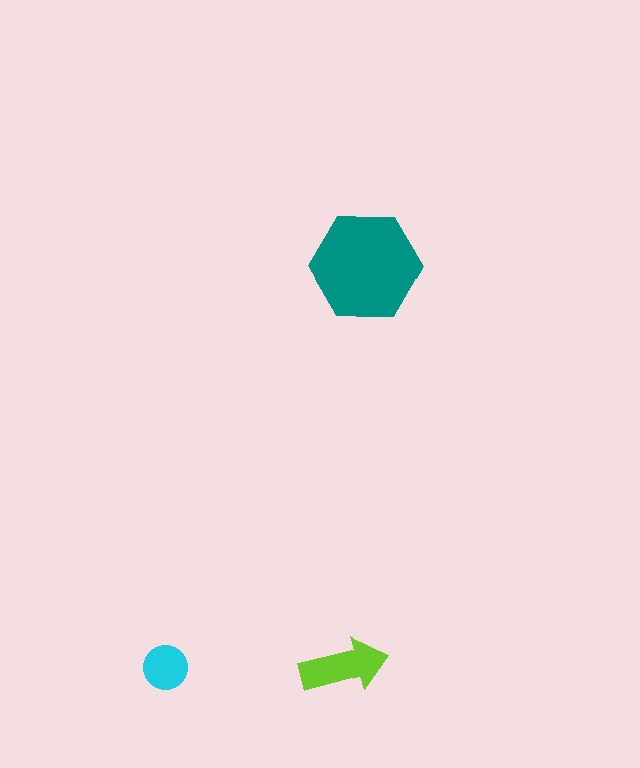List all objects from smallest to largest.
The cyan circle, the lime arrow, the teal hexagon.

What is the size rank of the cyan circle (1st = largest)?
3rd.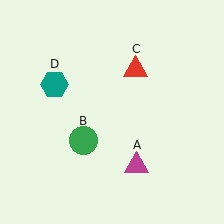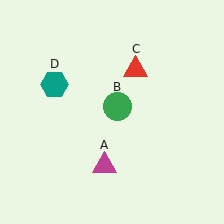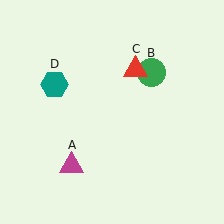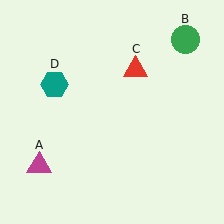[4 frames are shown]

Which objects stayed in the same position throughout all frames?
Red triangle (object C) and teal hexagon (object D) remained stationary.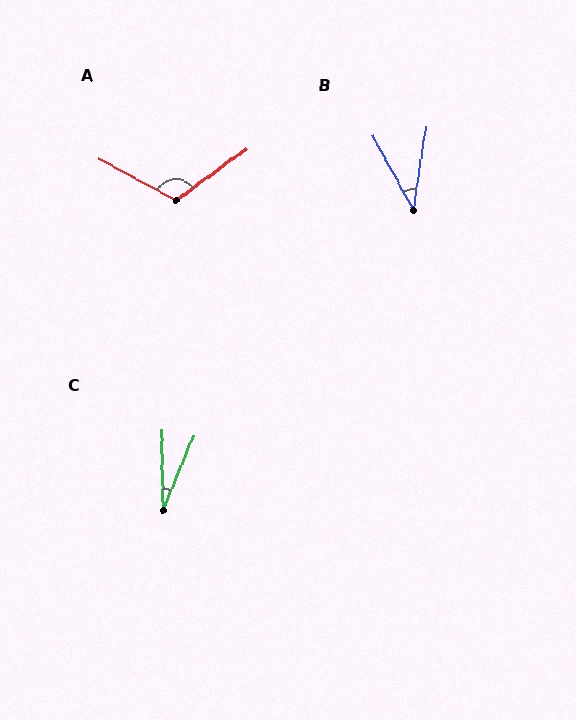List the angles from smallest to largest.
C (23°), B (37°), A (115°).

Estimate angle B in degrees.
Approximately 37 degrees.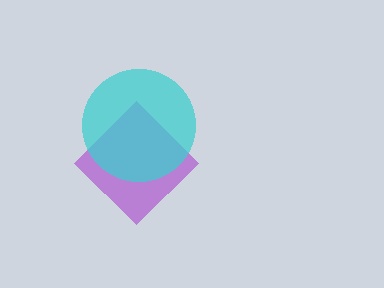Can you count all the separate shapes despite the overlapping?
Yes, there are 2 separate shapes.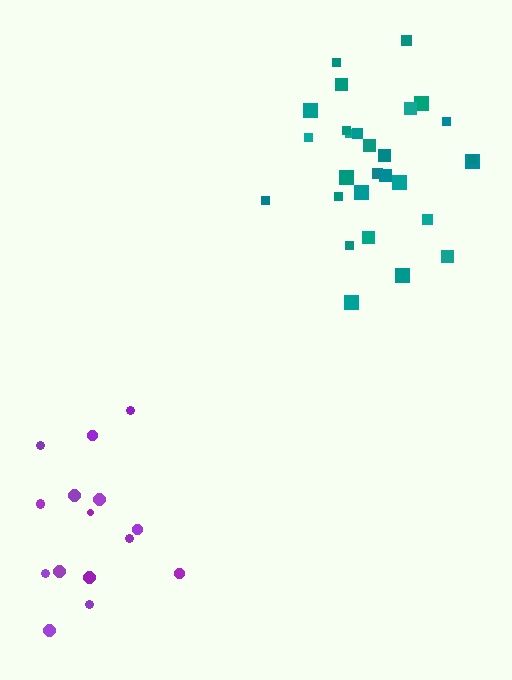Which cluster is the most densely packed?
Teal.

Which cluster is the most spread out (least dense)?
Purple.